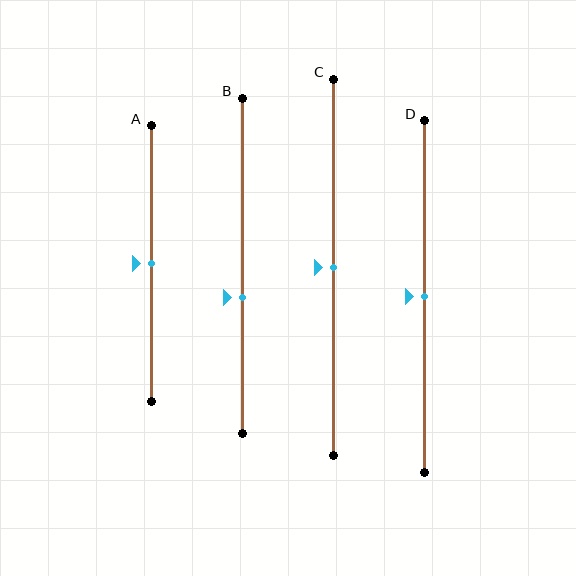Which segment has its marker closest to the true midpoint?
Segment A has its marker closest to the true midpoint.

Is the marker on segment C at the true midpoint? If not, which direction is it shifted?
Yes, the marker on segment C is at the true midpoint.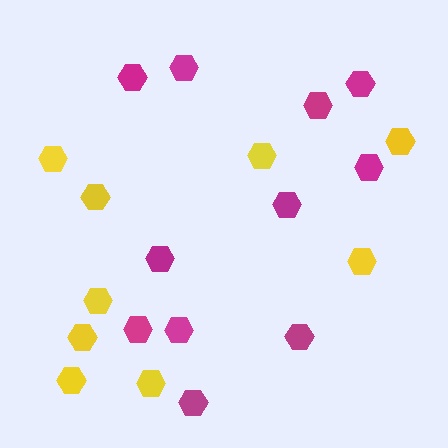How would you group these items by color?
There are 2 groups: one group of magenta hexagons (11) and one group of yellow hexagons (9).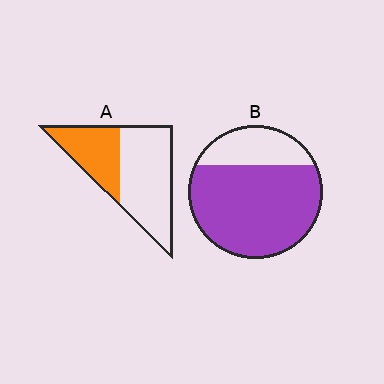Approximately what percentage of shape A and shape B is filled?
A is approximately 35% and B is approximately 75%.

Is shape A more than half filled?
No.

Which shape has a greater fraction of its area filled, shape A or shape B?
Shape B.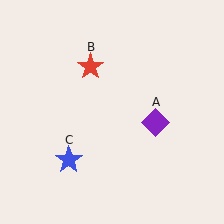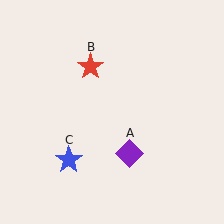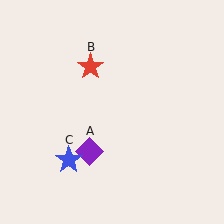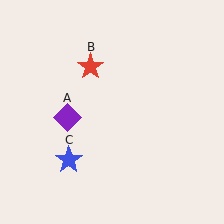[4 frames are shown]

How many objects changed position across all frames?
1 object changed position: purple diamond (object A).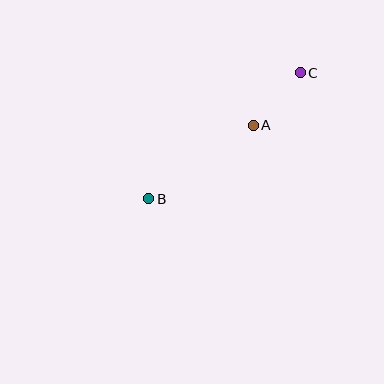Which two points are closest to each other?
Points A and C are closest to each other.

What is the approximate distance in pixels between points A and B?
The distance between A and B is approximately 128 pixels.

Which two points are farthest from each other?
Points B and C are farthest from each other.